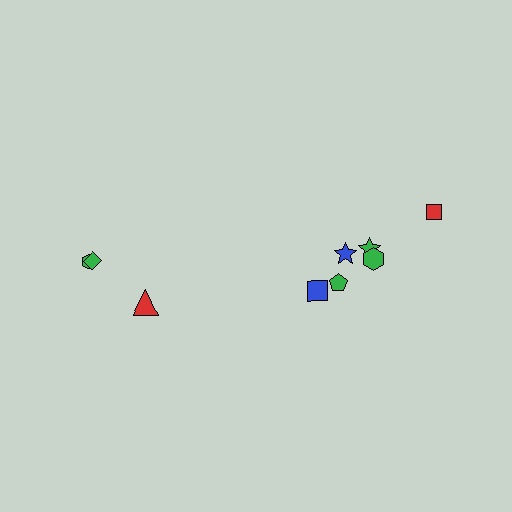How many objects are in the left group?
There are 3 objects.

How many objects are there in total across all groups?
There are 9 objects.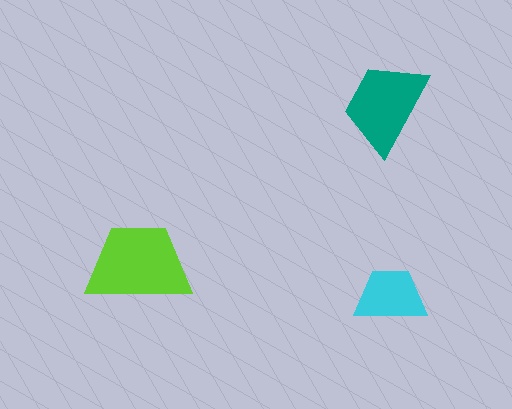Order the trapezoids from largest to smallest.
the lime one, the teal one, the cyan one.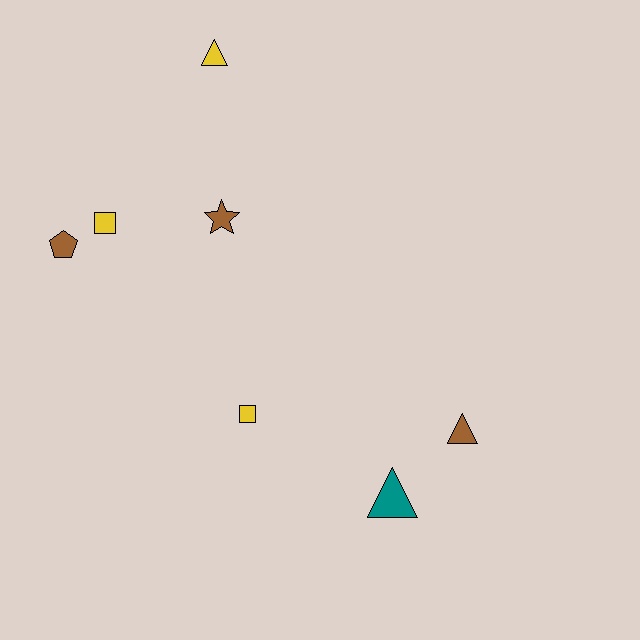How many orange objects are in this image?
There are no orange objects.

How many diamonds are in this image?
There are no diamonds.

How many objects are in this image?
There are 7 objects.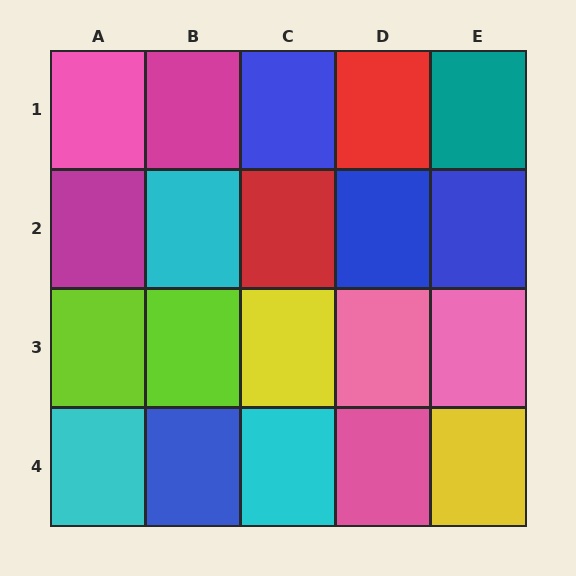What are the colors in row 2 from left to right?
Magenta, cyan, red, blue, blue.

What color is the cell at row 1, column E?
Teal.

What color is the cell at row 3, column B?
Lime.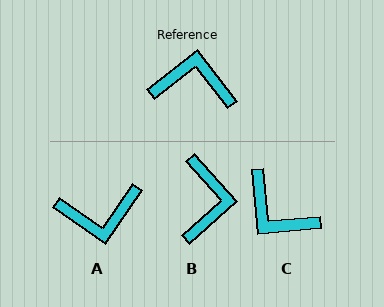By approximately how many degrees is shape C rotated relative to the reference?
Approximately 147 degrees counter-clockwise.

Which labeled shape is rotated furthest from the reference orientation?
A, about 163 degrees away.